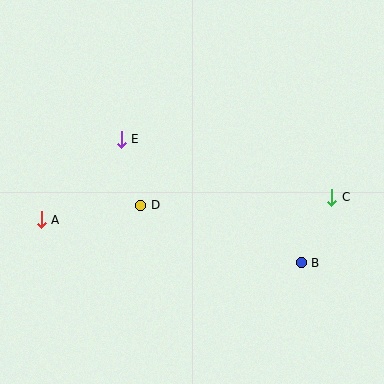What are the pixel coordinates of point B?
Point B is at (301, 263).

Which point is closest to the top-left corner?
Point E is closest to the top-left corner.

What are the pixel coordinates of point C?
Point C is at (332, 197).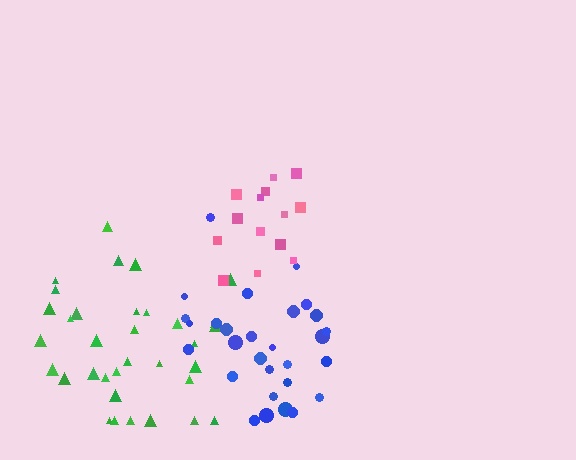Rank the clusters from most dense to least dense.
pink, blue, green.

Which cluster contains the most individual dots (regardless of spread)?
Green (34).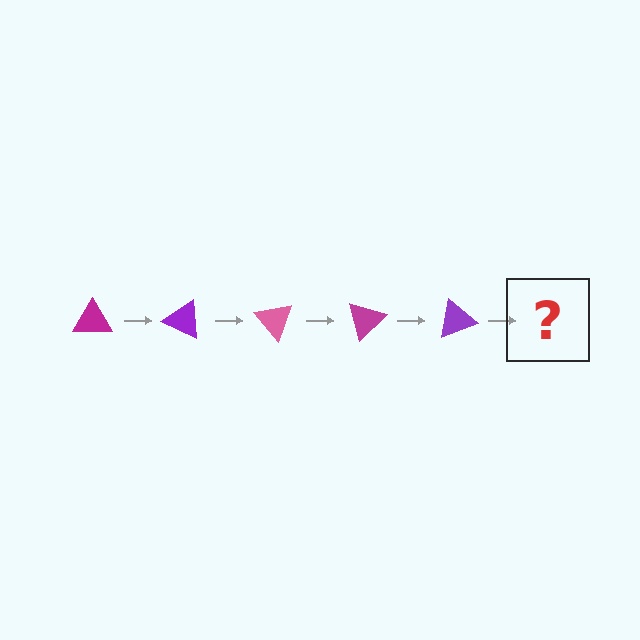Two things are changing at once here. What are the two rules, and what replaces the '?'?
The two rules are that it rotates 25 degrees each step and the color cycles through magenta, purple, and pink. The '?' should be a pink triangle, rotated 125 degrees from the start.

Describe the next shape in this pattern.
It should be a pink triangle, rotated 125 degrees from the start.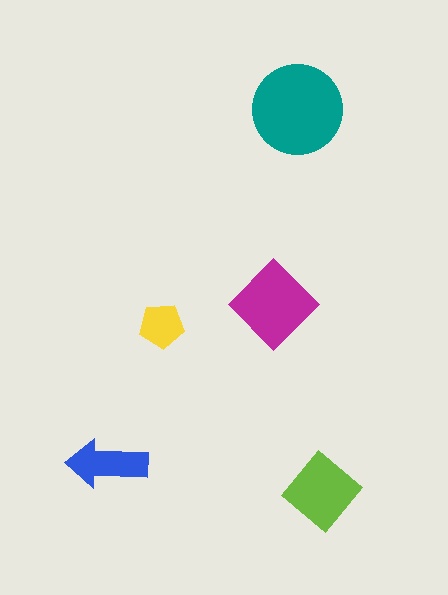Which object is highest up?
The teal circle is topmost.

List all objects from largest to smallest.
The teal circle, the magenta diamond, the lime diamond, the blue arrow, the yellow pentagon.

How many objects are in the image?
There are 5 objects in the image.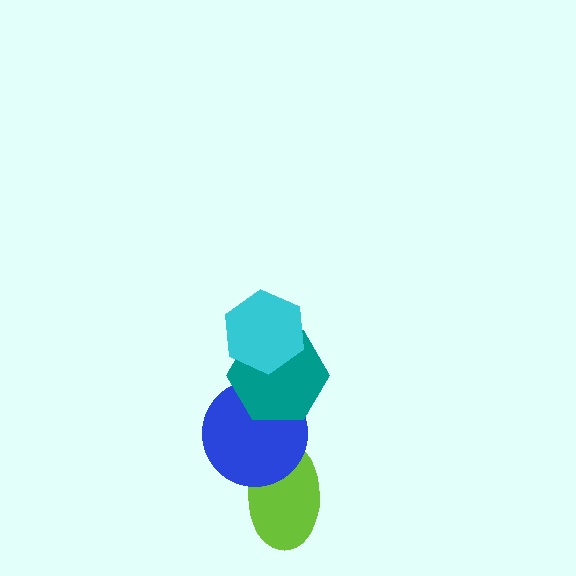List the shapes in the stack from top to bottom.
From top to bottom: the cyan hexagon, the teal hexagon, the blue circle, the lime ellipse.